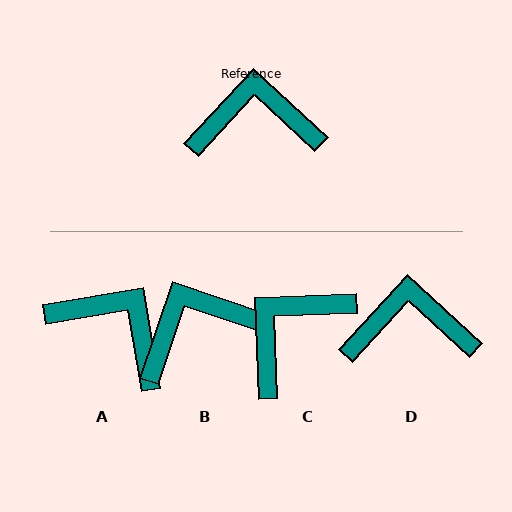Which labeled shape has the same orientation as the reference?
D.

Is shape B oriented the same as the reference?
No, it is off by about 24 degrees.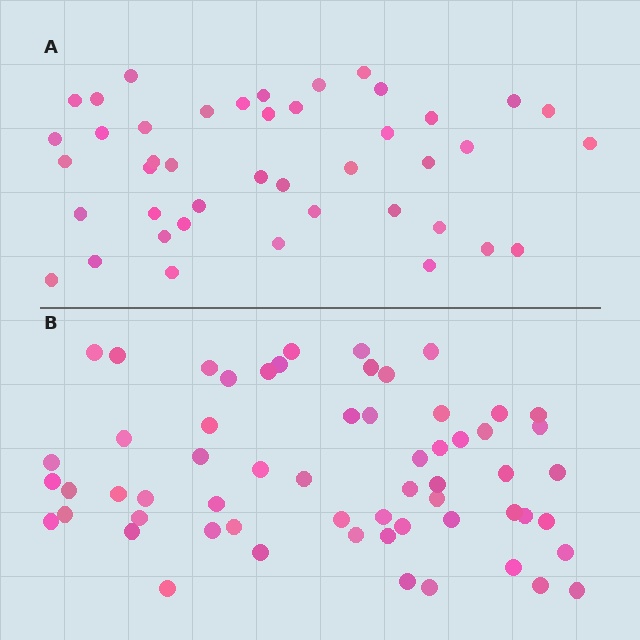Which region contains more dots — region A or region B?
Region B (the bottom region) has more dots.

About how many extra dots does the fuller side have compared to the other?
Region B has approximately 15 more dots than region A.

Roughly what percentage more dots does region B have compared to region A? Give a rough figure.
About 40% more.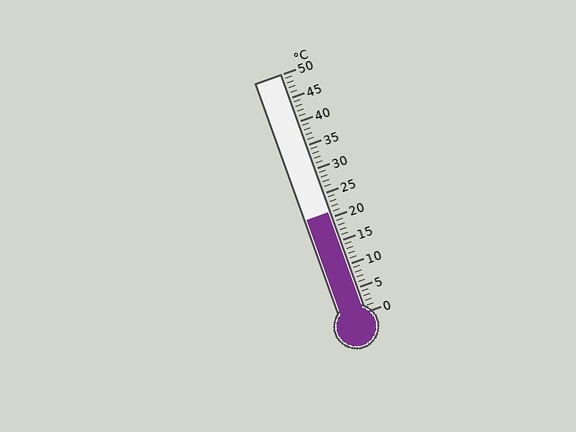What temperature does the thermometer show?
The thermometer shows approximately 21°C.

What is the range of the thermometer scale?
The thermometer scale ranges from 0°C to 50°C.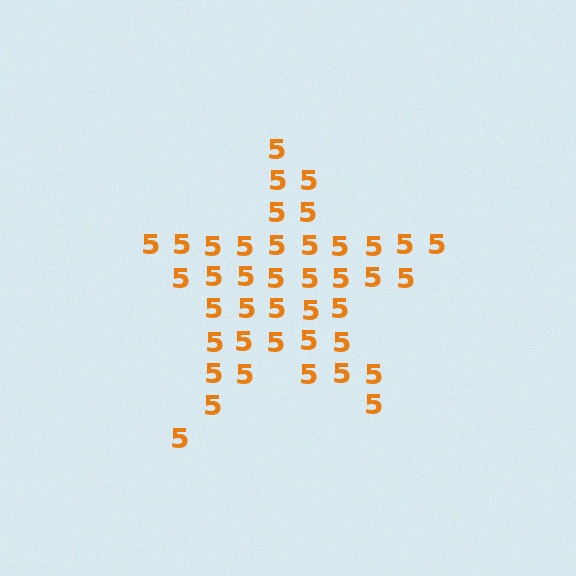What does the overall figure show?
The overall figure shows a star.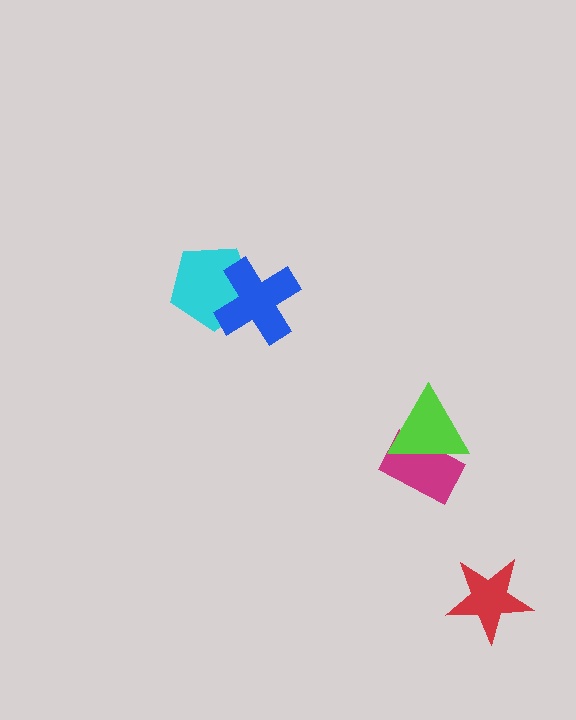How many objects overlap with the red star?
0 objects overlap with the red star.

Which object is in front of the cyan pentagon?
The blue cross is in front of the cyan pentagon.